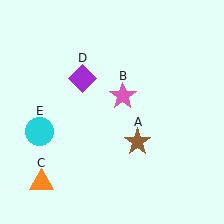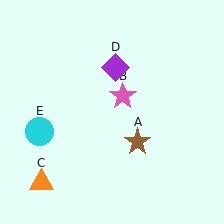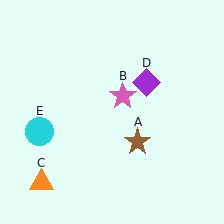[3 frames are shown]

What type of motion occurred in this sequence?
The purple diamond (object D) rotated clockwise around the center of the scene.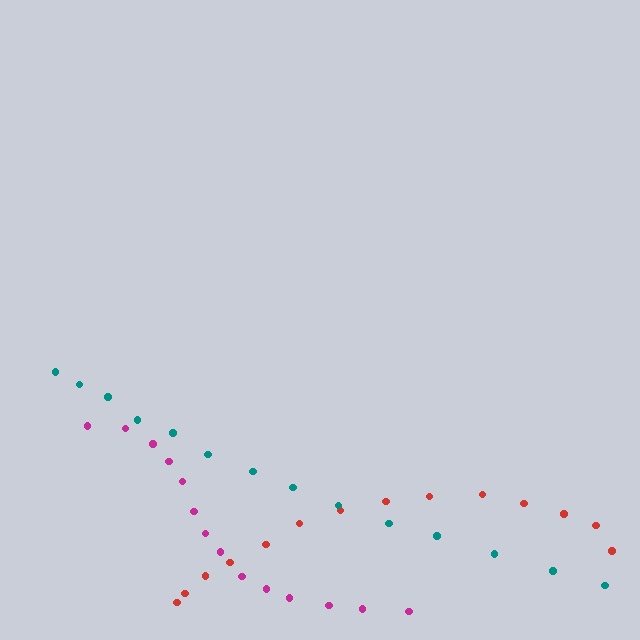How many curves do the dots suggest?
There are 3 distinct paths.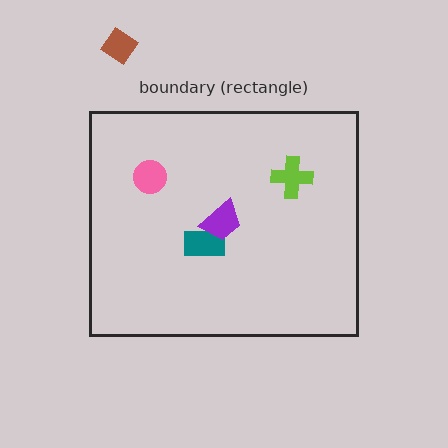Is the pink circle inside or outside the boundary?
Inside.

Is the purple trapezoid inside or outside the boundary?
Inside.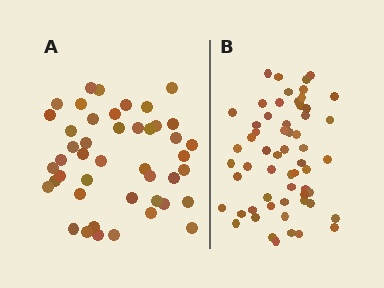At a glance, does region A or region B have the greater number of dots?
Region B (the right region) has more dots.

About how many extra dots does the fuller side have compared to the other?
Region B has approximately 15 more dots than region A.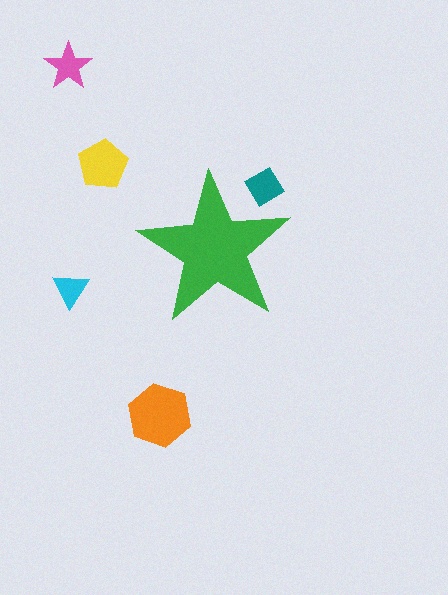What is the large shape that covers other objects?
A green star.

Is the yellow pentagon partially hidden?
No, the yellow pentagon is fully visible.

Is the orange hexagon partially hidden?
No, the orange hexagon is fully visible.